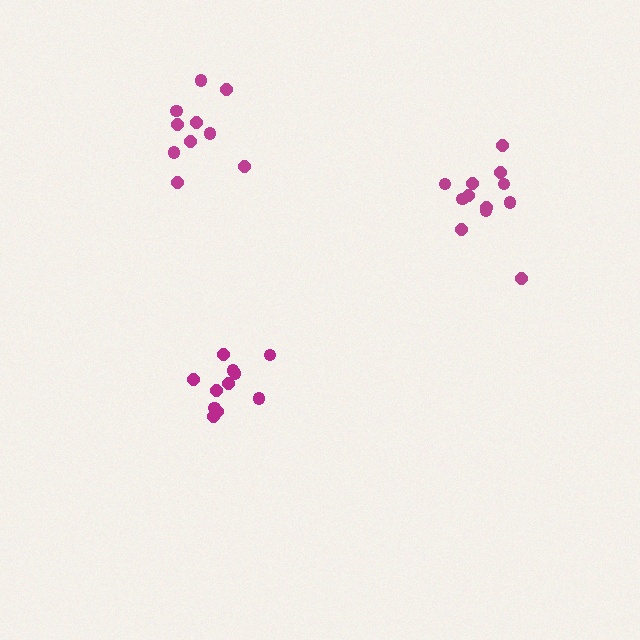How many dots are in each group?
Group 1: 12 dots, Group 2: 11 dots, Group 3: 10 dots (33 total).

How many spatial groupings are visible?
There are 3 spatial groupings.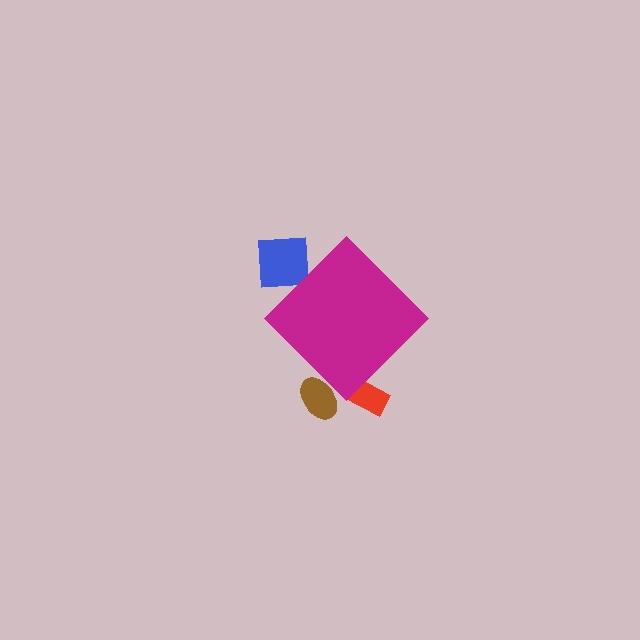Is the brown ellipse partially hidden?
Yes, the brown ellipse is partially hidden behind the magenta diamond.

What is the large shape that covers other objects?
A magenta diamond.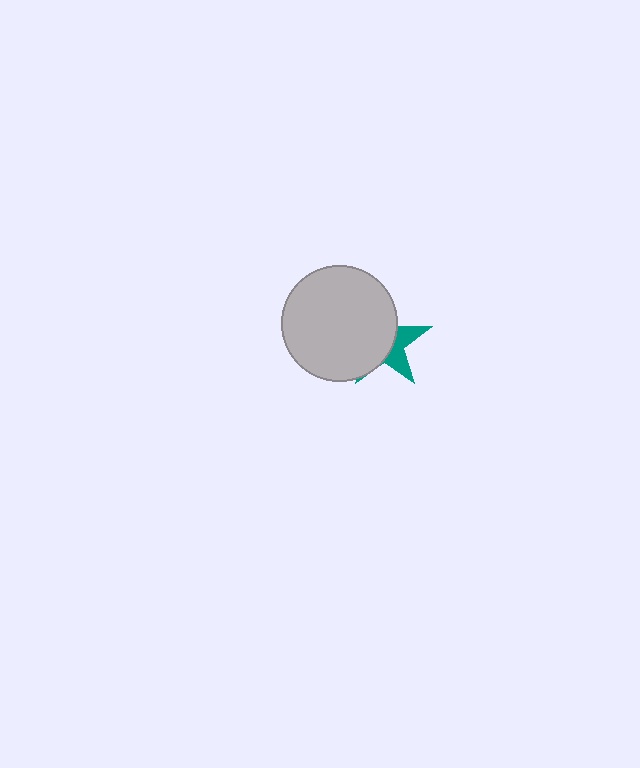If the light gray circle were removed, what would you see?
You would see the complete teal star.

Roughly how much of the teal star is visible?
A small part of it is visible (roughly 34%).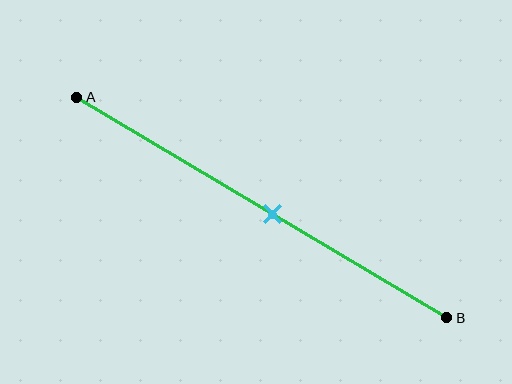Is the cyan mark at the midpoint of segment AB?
Yes, the mark is approximately at the midpoint.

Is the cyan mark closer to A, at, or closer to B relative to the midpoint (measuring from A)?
The cyan mark is approximately at the midpoint of segment AB.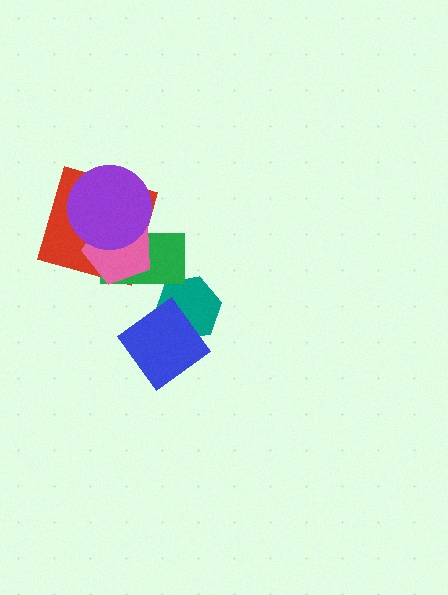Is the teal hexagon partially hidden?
Yes, it is partially covered by another shape.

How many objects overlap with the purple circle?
3 objects overlap with the purple circle.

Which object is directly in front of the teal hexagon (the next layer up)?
The blue diamond is directly in front of the teal hexagon.